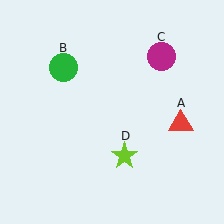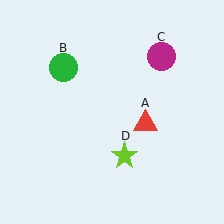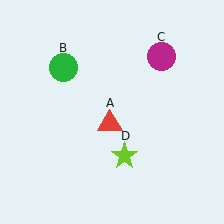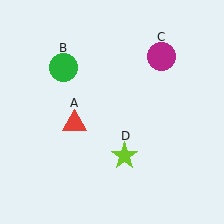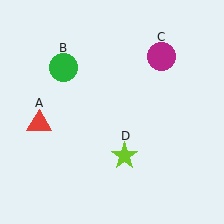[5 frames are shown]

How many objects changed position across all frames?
1 object changed position: red triangle (object A).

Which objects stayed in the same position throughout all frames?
Green circle (object B) and magenta circle (object C) and lime star (object D) remained stationary.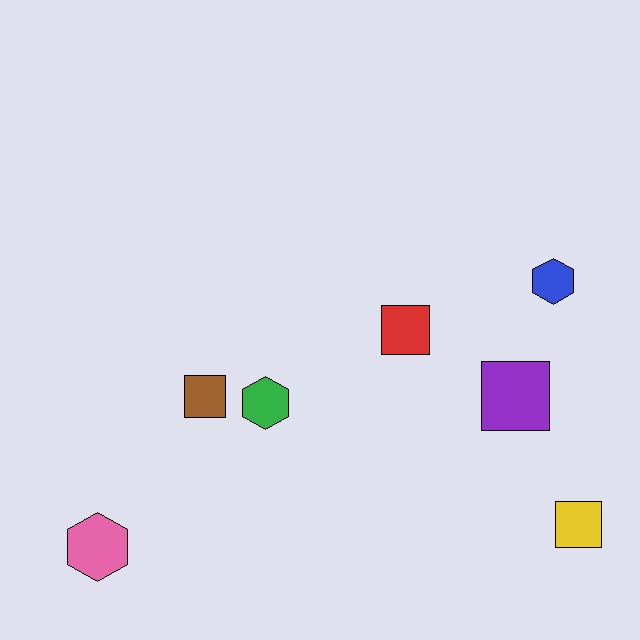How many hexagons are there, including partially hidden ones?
There are 3 hexagons.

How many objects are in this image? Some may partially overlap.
There are 7 objects.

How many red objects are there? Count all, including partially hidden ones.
There is 1 red object.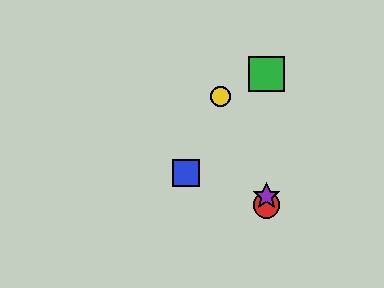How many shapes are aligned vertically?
3 shapes (the red circle, the green square, the purple star) are aligned vertically.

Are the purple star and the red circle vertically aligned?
Yes, both are at x≈266.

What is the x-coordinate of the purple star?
The purple star is at x≈266.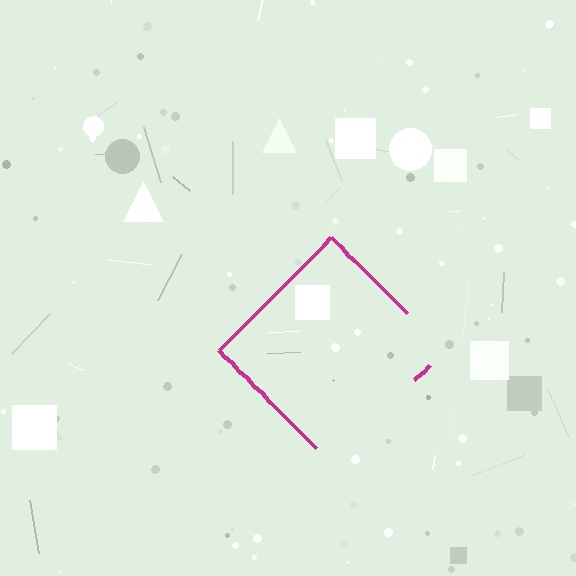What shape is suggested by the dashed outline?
The dashed outline suggests a diamond.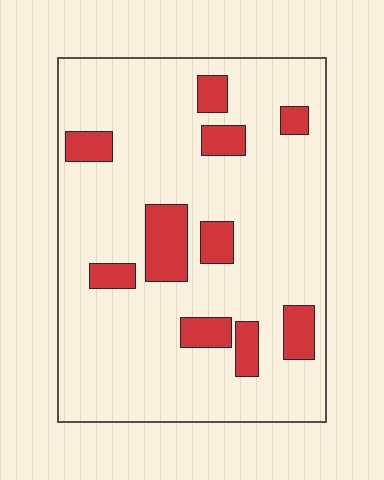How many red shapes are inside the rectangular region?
10.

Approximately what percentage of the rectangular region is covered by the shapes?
Approximately 15%.